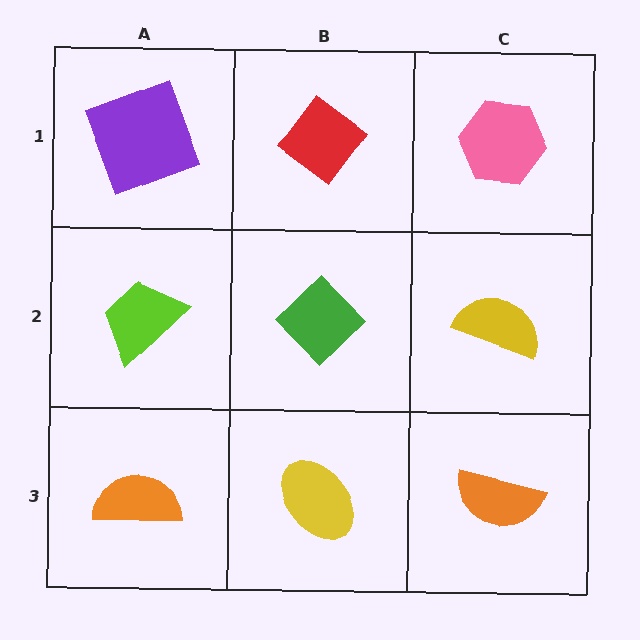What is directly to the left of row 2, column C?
A green diamond.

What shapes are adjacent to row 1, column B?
A green diamond (row 2, column B), a purple square (row 1, column A), a pink hexagon (row 1, column C).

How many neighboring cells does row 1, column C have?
2.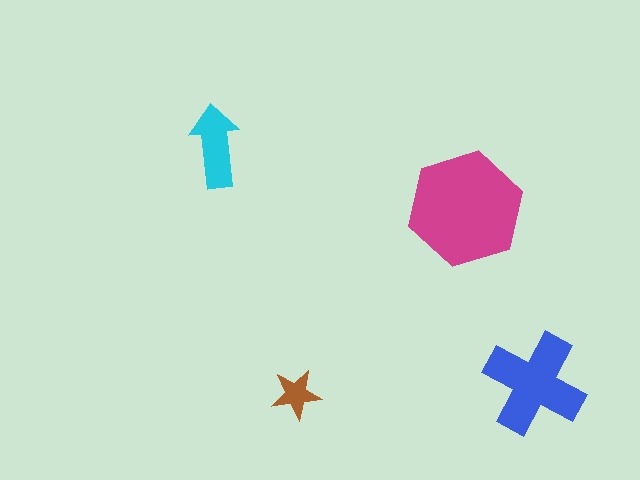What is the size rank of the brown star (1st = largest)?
4th.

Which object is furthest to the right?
The blue cross is rightmost.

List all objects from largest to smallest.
The magenta hexagon, the blue cross, the cyan arrow, the brown star.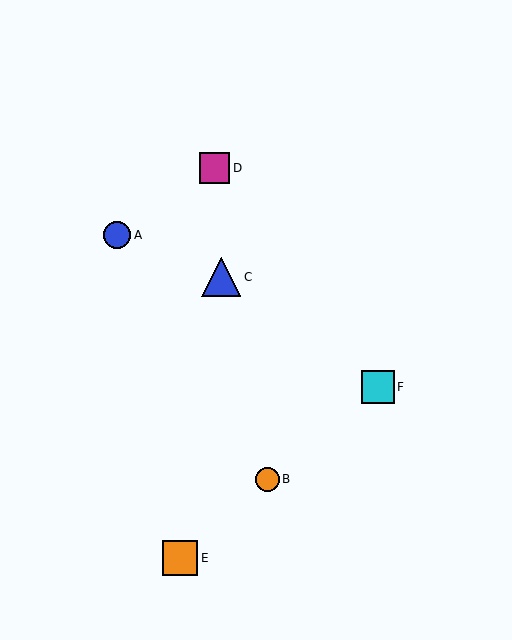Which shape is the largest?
The blue triangle (labeled C) is the largest.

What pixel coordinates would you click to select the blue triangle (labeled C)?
Click at (221, 277) to select the blue triangle C.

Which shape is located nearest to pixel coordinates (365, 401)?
The cyan square (labeled F) at (378, 387) is nearest to that location.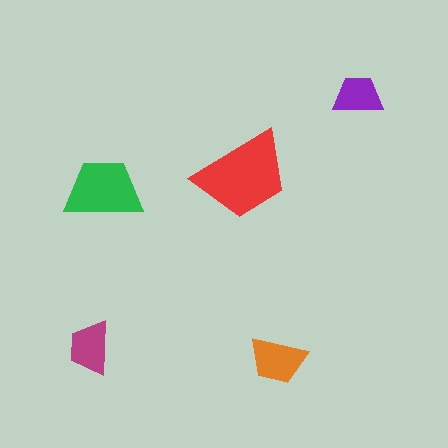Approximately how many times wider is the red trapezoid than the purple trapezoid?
About 2 times wider.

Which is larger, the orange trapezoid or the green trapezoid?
The green one.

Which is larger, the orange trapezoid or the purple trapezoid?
The orange one.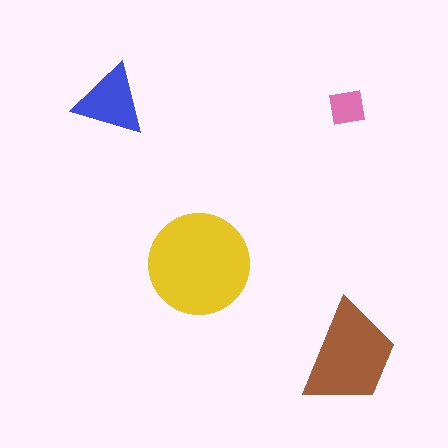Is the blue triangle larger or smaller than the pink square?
Larger.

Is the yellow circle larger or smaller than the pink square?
Larger.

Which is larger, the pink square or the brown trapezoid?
The brown trapezoid.